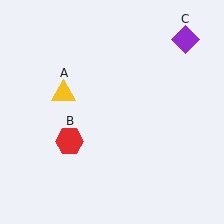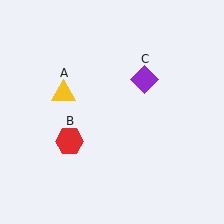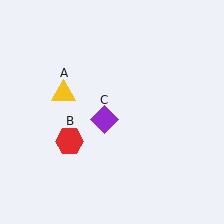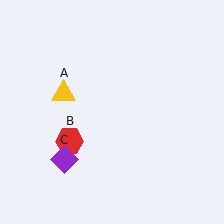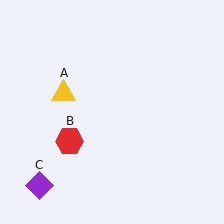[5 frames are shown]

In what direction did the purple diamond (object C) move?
The purple diamond (object C) moved down and to the left.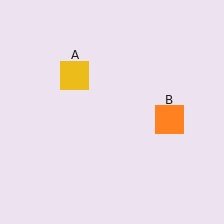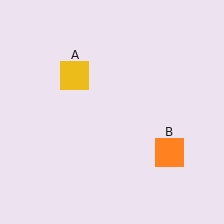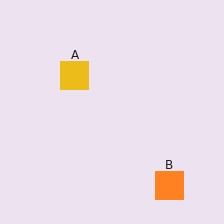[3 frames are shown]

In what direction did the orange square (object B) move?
The orange square (object B) moved down.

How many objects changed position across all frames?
1 object changed position: orange square (object B).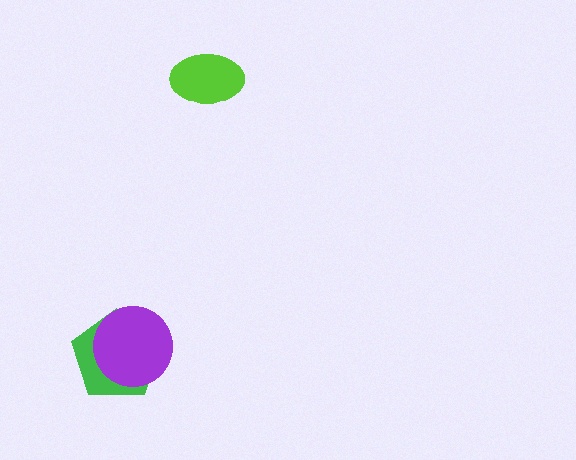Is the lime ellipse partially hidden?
No, no other shape covers it.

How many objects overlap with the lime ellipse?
0 objects overlap with the lime ellipse.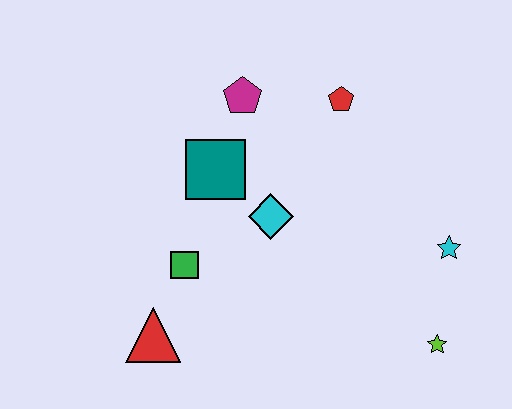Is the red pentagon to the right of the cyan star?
No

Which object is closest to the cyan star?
The lime star is closest to the cyan star.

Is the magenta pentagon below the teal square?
No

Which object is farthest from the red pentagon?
The red triangle is farthest from the red pentagon.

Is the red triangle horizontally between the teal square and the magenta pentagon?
No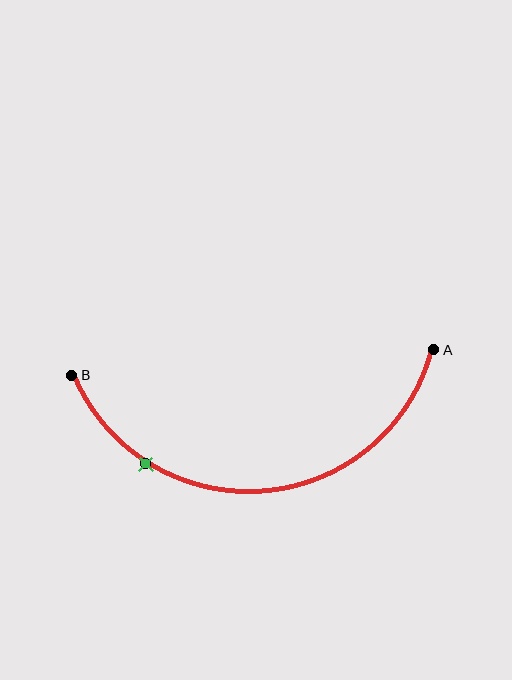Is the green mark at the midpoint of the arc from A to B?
No. The green mark lies on the arc but is closer to endpoint B. The arc midpoint would be at the point on the curve equidistant along the arc from both A and B.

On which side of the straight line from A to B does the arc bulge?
The arc bulges below the straight line connecting A and B.